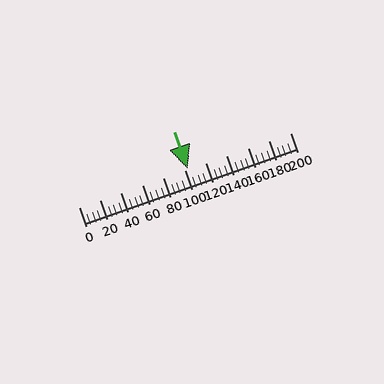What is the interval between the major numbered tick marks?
The major tick marks are spaced 20 units apart.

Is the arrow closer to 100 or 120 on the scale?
The arrow is closer to 100.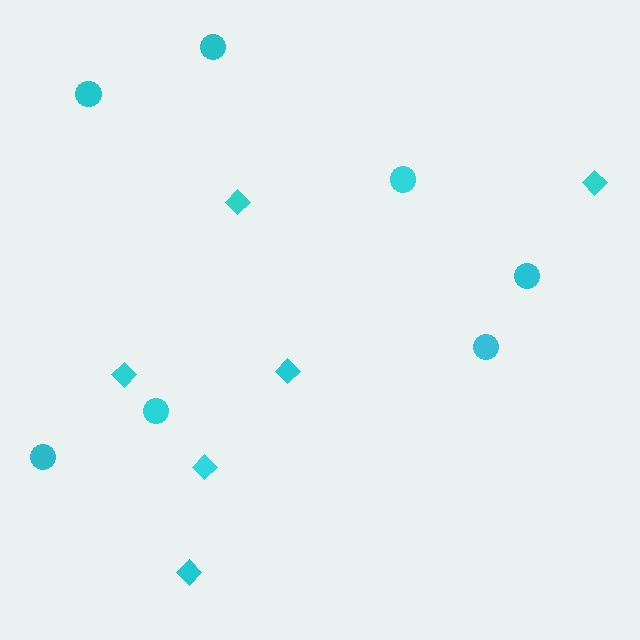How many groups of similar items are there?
There are 2 groups: one group of diamonds (6) and one group of circles (7).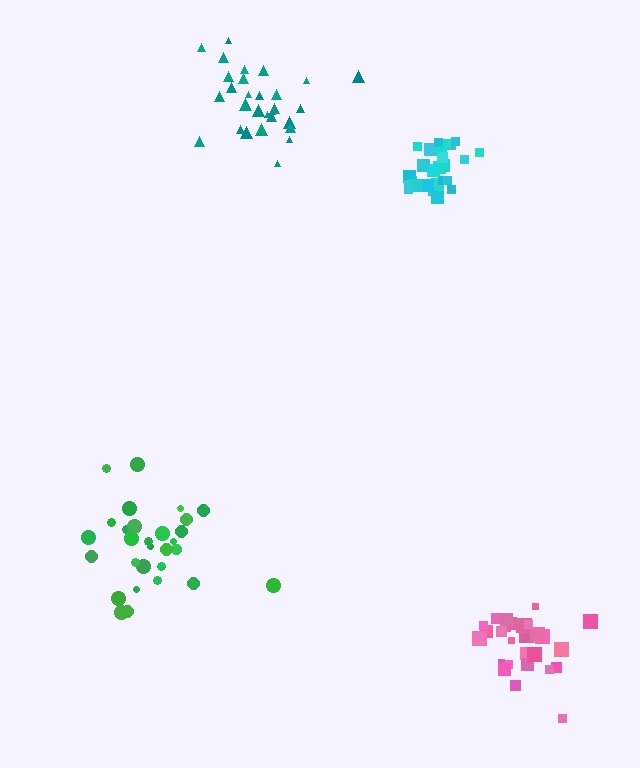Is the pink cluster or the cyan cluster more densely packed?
Pink.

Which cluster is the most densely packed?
Pink.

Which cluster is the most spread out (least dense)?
Green.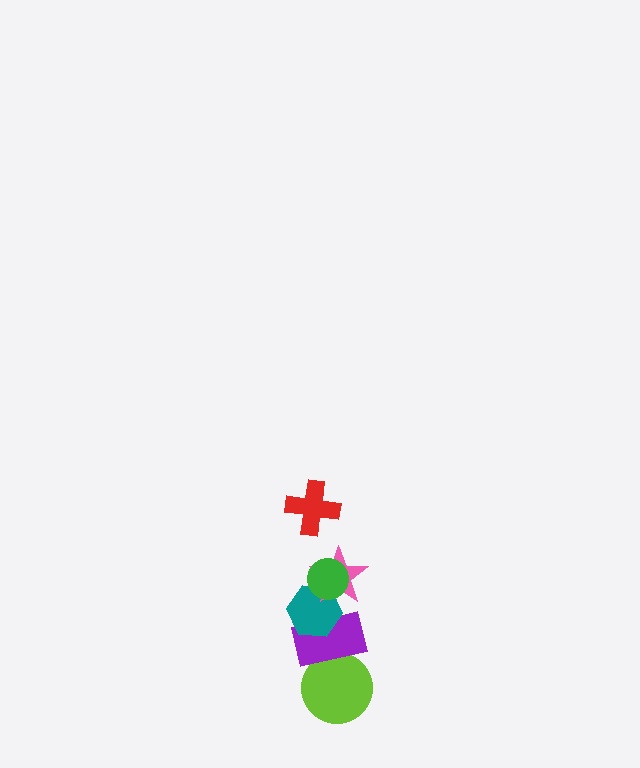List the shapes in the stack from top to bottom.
From top to bottom: the red cross, the green circle, the pink star, the teal hexagon, the purple rectangle, the lime circle.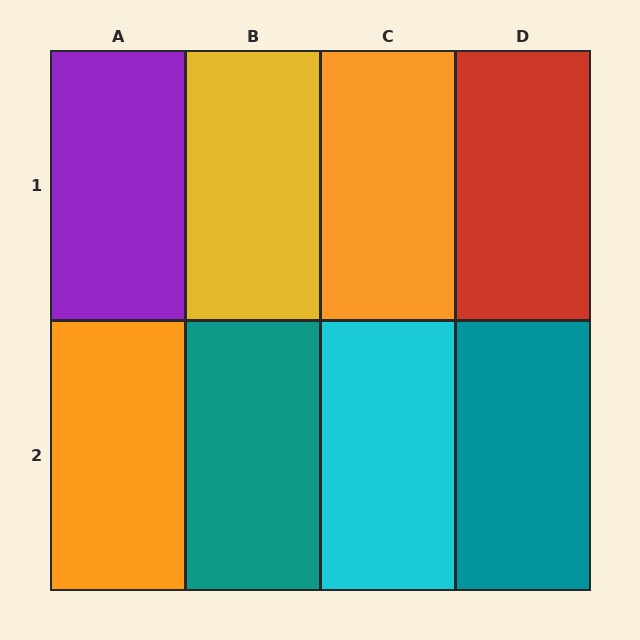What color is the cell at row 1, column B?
Yellow.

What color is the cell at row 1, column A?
Purple.